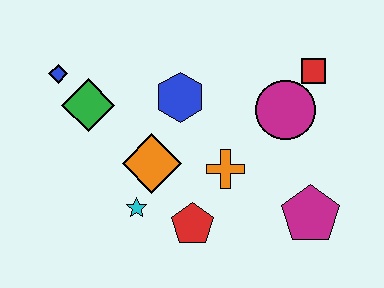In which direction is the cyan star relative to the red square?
The cyan star is to the left of the red square.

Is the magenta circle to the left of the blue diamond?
No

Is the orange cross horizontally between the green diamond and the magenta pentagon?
Yes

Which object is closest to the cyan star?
The orange diamond is closest to the cyan star.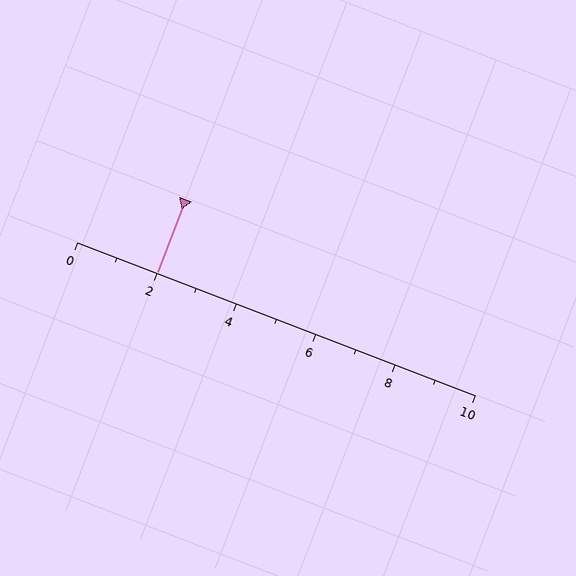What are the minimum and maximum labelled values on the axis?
The axis runs from 0 to 10.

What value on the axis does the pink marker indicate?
The marker indicates approximately 2.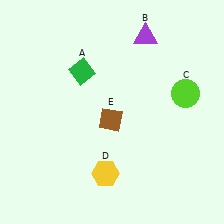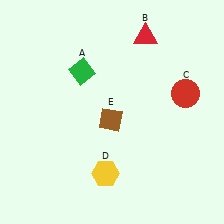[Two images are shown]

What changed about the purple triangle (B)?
In Image 1, B is purple. In Image 2, it changed to red.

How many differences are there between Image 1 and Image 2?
There are 2 differences between the two images.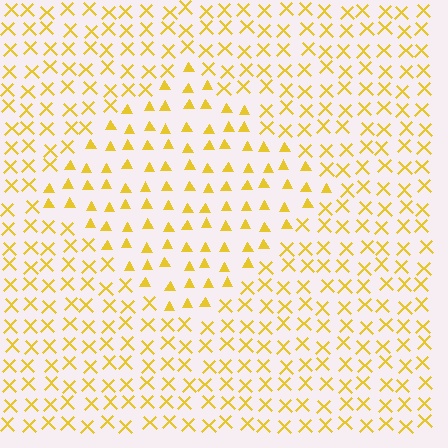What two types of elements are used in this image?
The image uses triangles inside the diamond region and X marks outside it.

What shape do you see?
I see a diamond.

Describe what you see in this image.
The image is filled with small yellow elements arranged in a uniform grid. A diamond-shaped region contains triangles, while the surrounding area contains X marks. The boundary is defined purely by the change in element shape.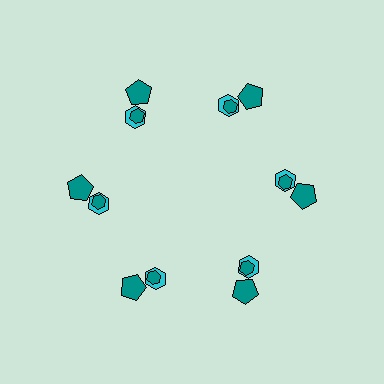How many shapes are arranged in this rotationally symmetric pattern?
There are 18 shapes, arranged in 6 groups of 3.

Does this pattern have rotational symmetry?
Yes, this pattern has 6-fold rotational symmetry. It looks the same after rotating 60 degrees around the center.